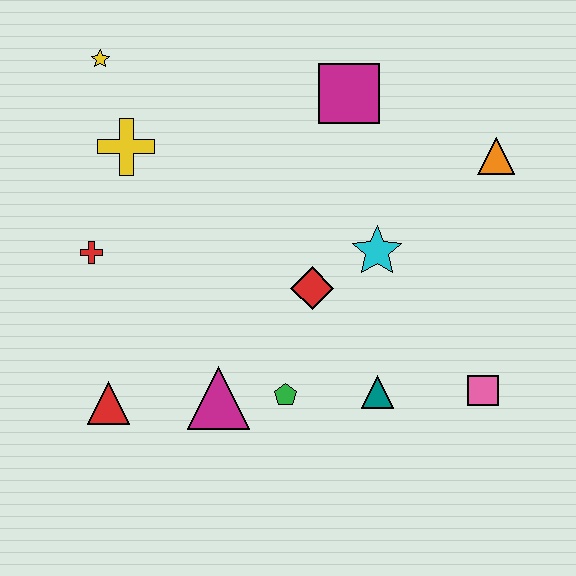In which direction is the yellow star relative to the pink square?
The yellow star is to the left of the pink square.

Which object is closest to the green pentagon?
The magenta triangle is closest to the green pentagon.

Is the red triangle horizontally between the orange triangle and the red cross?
Yes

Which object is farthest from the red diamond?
The yellow star is farthest from the red diamond.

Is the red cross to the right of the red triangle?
No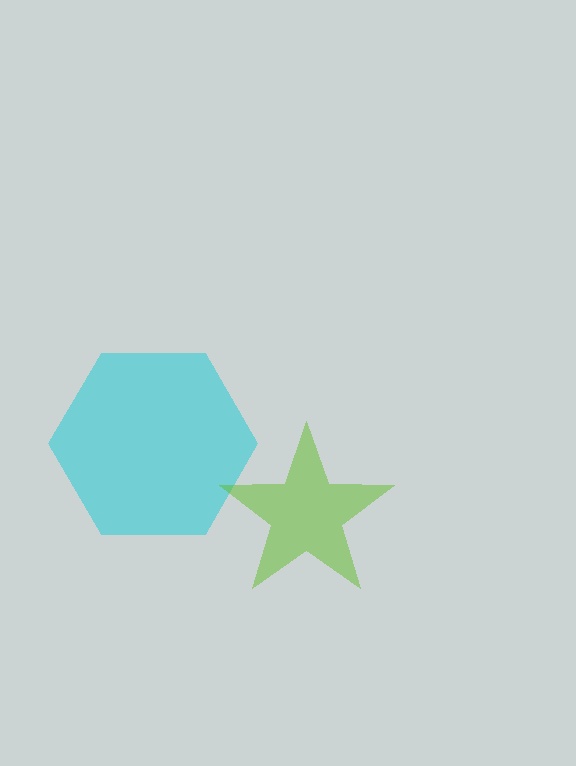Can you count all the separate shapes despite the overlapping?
Yes, there are 2 separate shapes.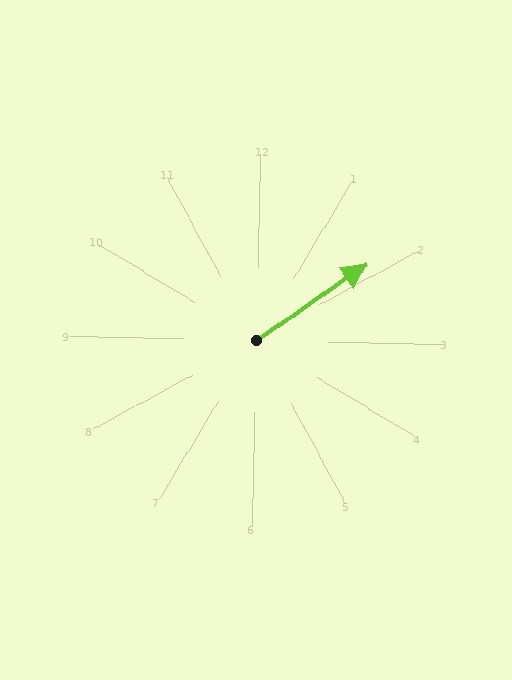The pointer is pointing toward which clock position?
Roughly 2 o'clock.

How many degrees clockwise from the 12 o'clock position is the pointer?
Approximately 54 degrees.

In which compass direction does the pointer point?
Northeast.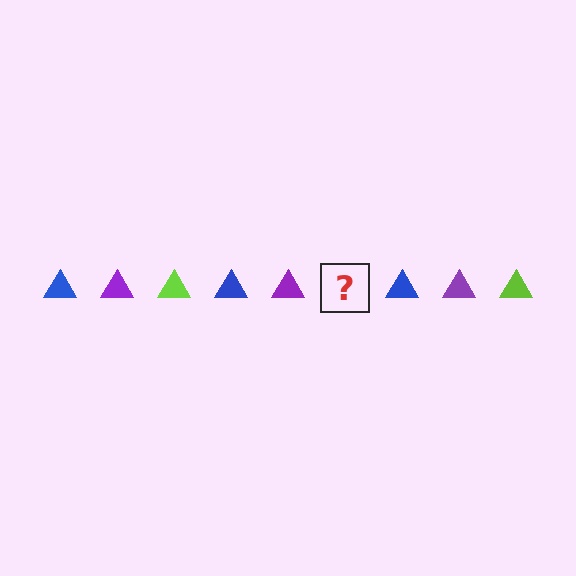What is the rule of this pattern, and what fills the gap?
The rule is that the pattern cycles through blue, purple, lime triangles. The gap should be filled with a lime triangle.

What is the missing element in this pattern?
The missing element is a lime triangle.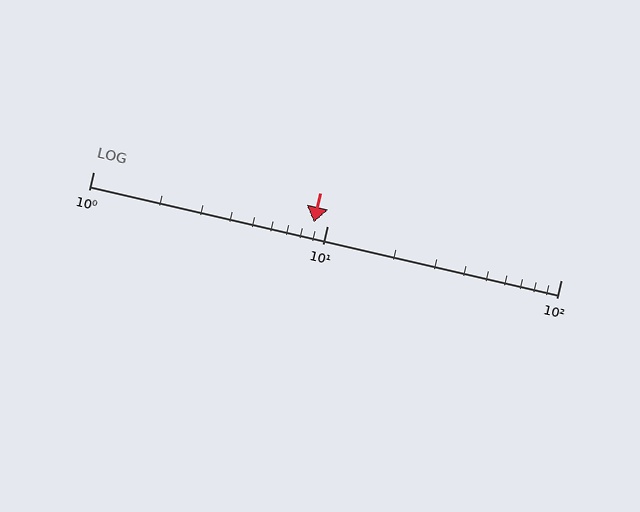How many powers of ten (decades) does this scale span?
The scale spans 2 decades, from 1 to 100.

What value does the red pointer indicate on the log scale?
The pointer indicates approximately 8.8.